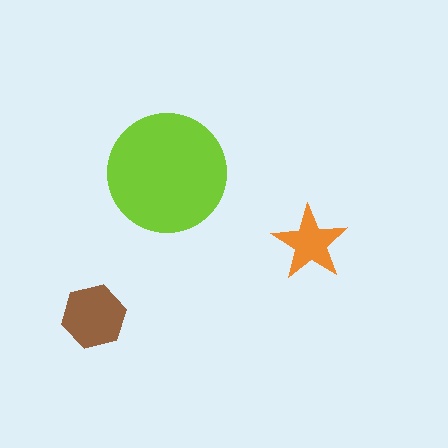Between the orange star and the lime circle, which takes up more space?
The lime circle.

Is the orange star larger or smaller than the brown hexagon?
Smaller.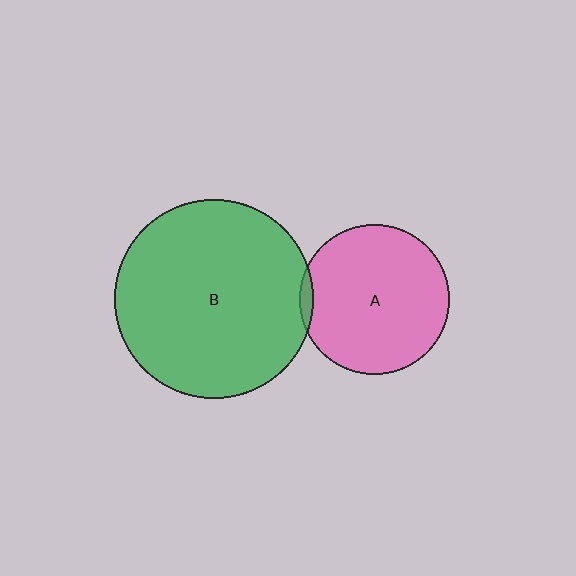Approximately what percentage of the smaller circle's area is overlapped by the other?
Approximately 5%.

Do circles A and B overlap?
Yes.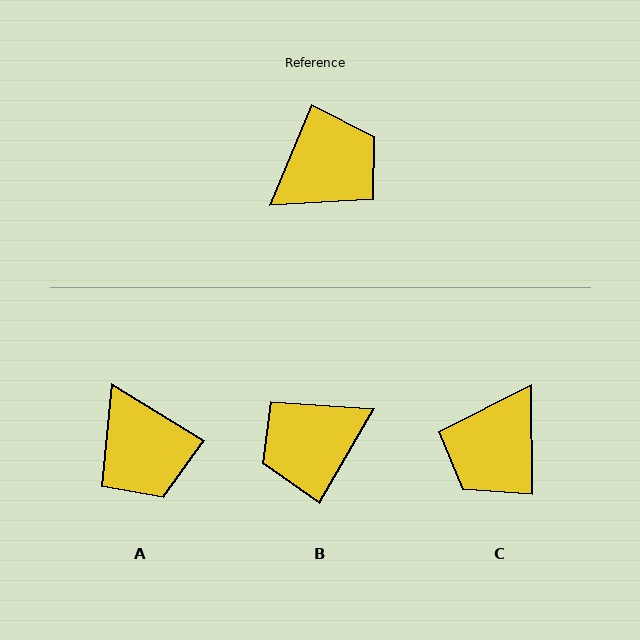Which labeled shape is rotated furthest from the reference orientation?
B, about 172 degrees away.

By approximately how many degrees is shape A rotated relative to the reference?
Approximately 99 degrees clockwise.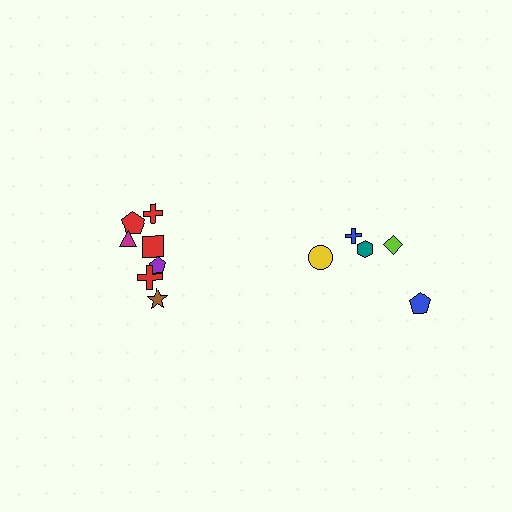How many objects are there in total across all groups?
There are 12 objects.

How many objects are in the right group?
There are 5 objects.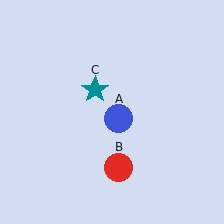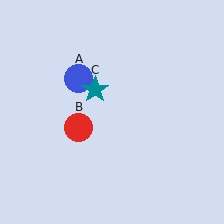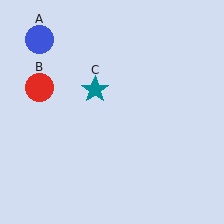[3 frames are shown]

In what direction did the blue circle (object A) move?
The blue circle (object A) moved up and to the left.